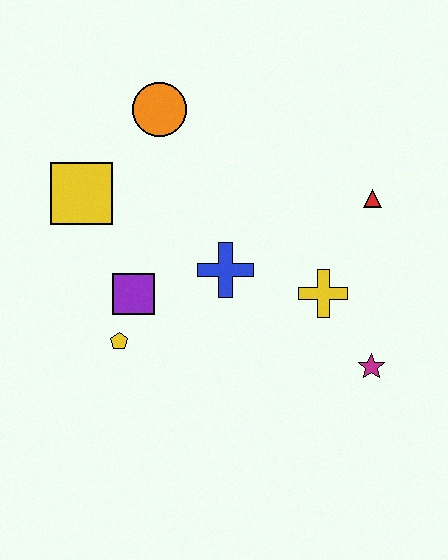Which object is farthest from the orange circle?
The magenta star is farthest from the orange circle.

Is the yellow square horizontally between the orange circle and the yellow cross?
No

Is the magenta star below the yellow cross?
Yes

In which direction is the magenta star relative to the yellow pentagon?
The magenta star is to the right of the yellow pentagon.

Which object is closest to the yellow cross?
The magenta star is closest to the yellow cross.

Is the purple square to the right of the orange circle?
No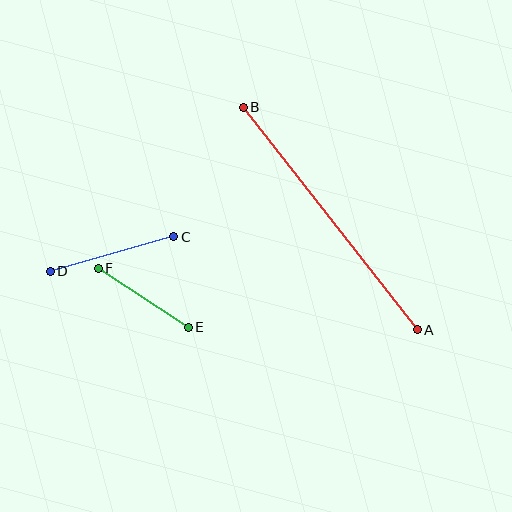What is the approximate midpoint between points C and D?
The midpoint is at approximately (112, 254) pixels.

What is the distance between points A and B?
The distance is approximately 282 pixels.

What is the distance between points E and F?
The distance is approximately 108 pixels.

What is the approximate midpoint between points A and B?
The midpoint is at approximately (330, 218) pixels.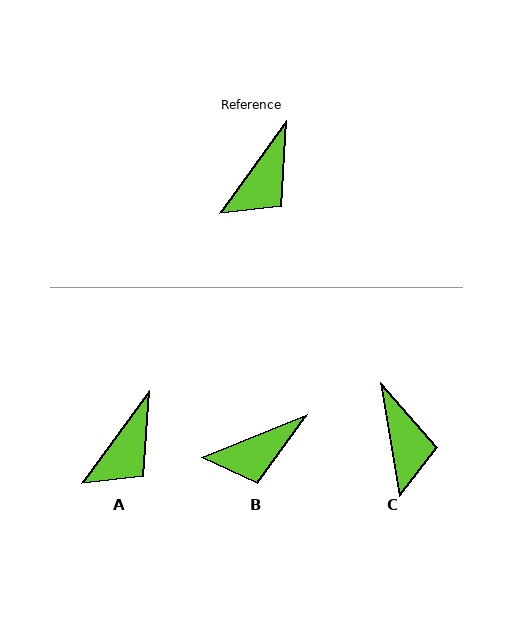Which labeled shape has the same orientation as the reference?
A.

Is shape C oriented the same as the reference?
No, it is off by about 45 degrees.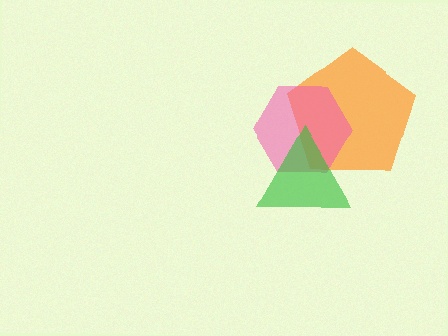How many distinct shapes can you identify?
There are 3 distinct shapes: an orange pentagon, a pink hexagon, a green triangle.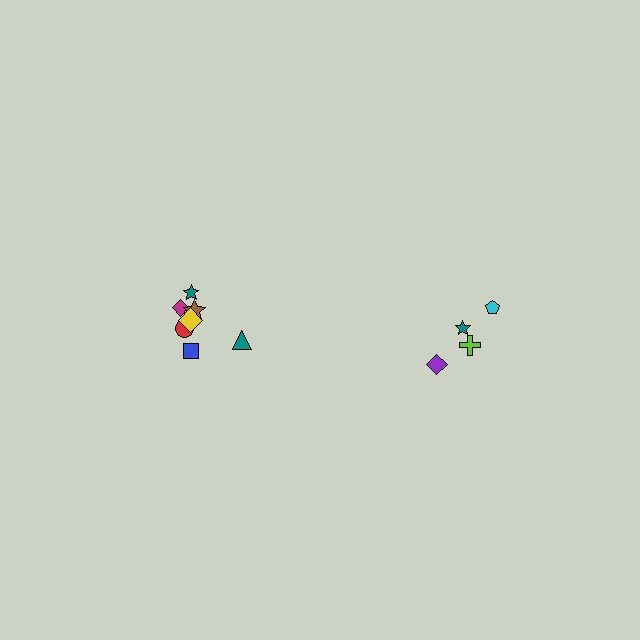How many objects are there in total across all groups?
There are 11 objects.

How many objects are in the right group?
There are 4 objects.